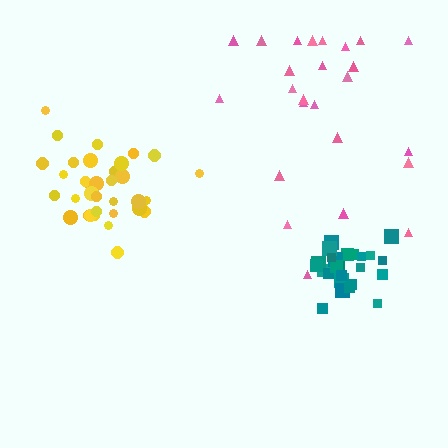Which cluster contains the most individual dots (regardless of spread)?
Yellow (34).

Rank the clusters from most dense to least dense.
teal, yellow, pink.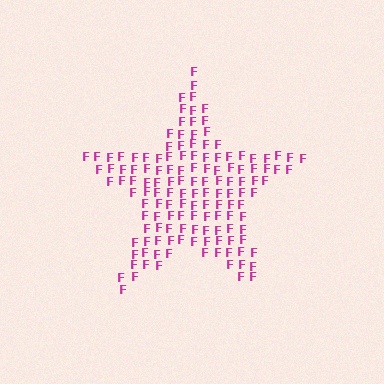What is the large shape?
The large shape is a star.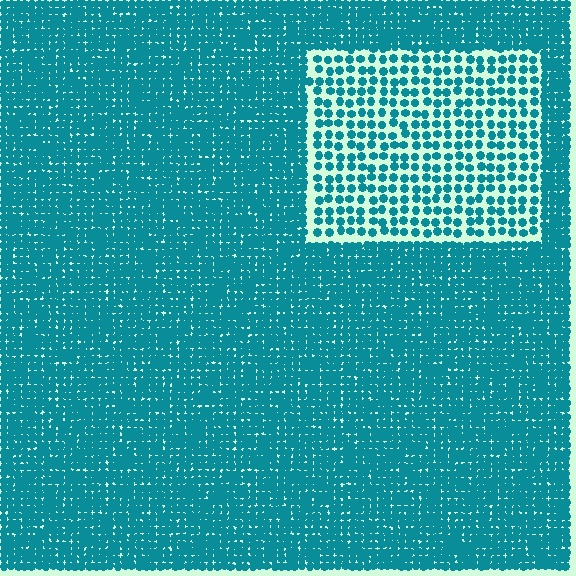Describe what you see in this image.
The image contains small teal elements arranged at two different densities. A rectangle-shaped region is visible where the elements are less densely packed than the surrounding area.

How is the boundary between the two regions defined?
The boundary is defined by a change in element density (approximately 2.3x ratio). All elements are the same color, size, and shape.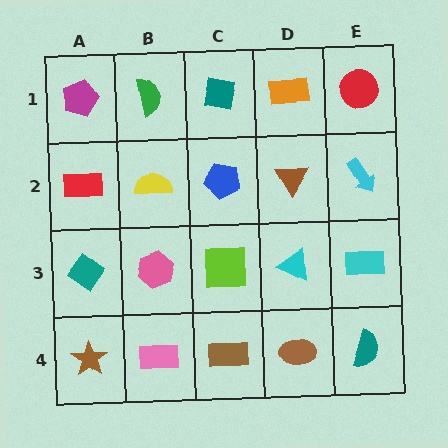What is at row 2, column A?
A red rectangle.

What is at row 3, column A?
A teal diamond.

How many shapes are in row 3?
5 shapes.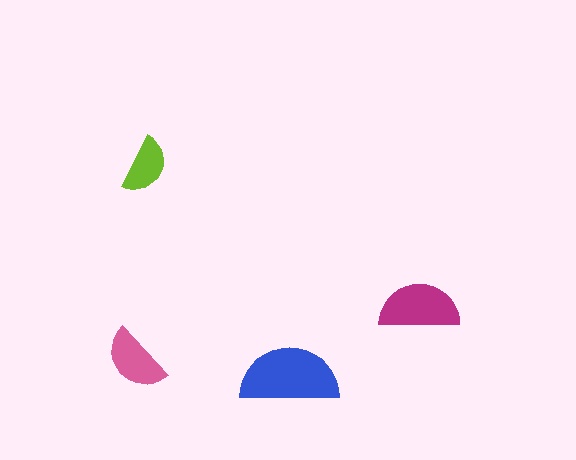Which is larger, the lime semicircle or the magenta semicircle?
The magenta one.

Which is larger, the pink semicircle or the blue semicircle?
The blue one.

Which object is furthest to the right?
The magenta semicircle is rightmost.